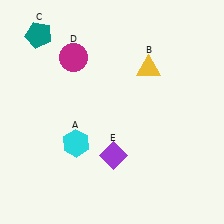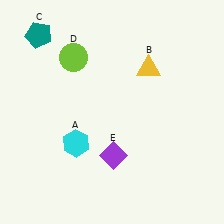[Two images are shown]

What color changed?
The circle (D) changed from magenta in Image 1 to lime in Image 2.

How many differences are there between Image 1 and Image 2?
There is 1 difference between the two images.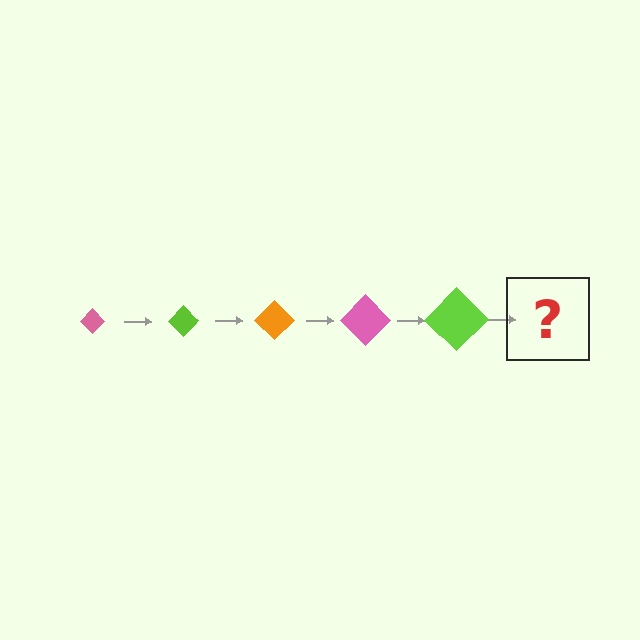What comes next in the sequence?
The next element should be an orange diamond, larger than the previous one.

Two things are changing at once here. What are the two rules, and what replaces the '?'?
The two rules are that the diamond grows larger each step and the color cycles through pink, lime, and orange. The '?' should be an orange diamond, larger than the previous one.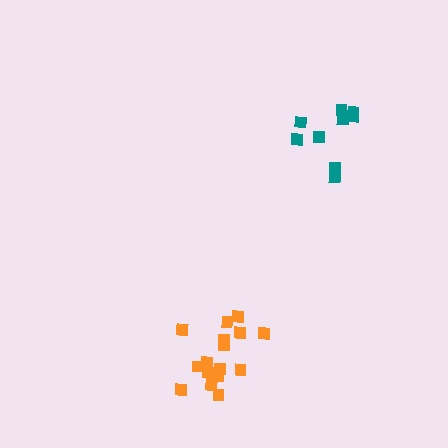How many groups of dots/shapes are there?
There are 2 groups.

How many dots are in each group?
Group 1: 10 dots, Group 2: 16 dots (26 total).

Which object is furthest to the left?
The orange cluster is leftmost.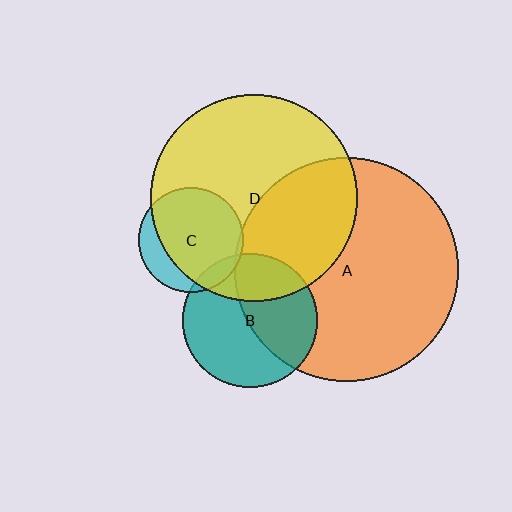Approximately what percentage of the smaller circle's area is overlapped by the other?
Approximately 10%.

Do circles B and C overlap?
Yes.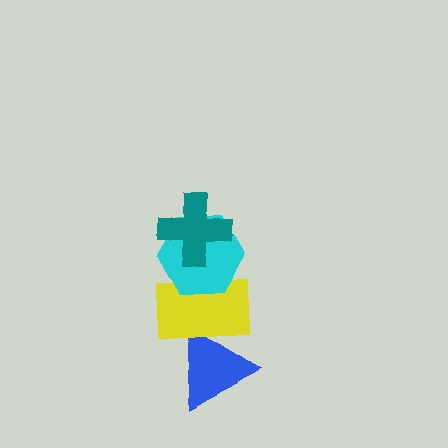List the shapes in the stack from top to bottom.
From top to bottom: the teal cross, the cyan hexagon, the yellow rectangle, the blue triangle.